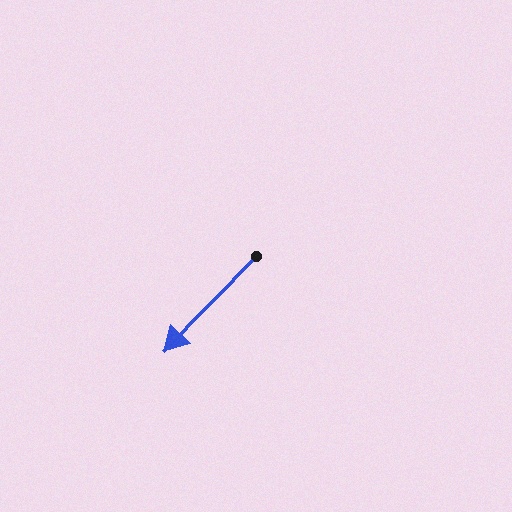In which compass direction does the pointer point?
Southwest.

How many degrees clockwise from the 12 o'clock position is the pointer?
Approximately 224 degrees.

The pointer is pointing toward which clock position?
Roughly 7 o'clock.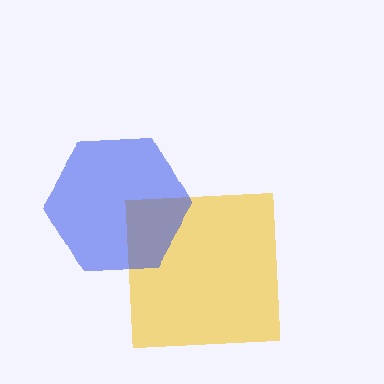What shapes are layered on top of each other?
The layered shapes are: a yellow square, a blue hexagon.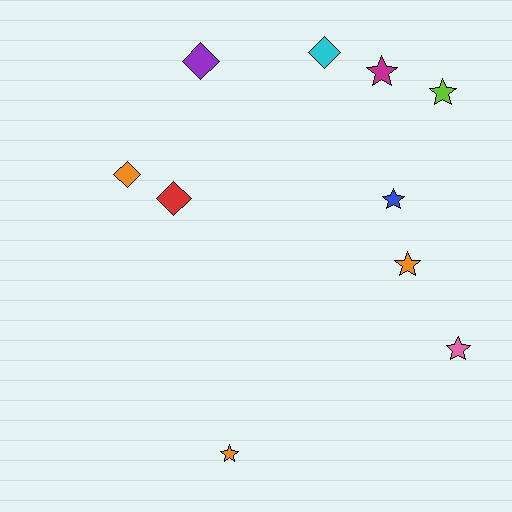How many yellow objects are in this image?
There are no yellow objects.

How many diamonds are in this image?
There are 4 diamonds.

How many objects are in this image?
There are 10 objects.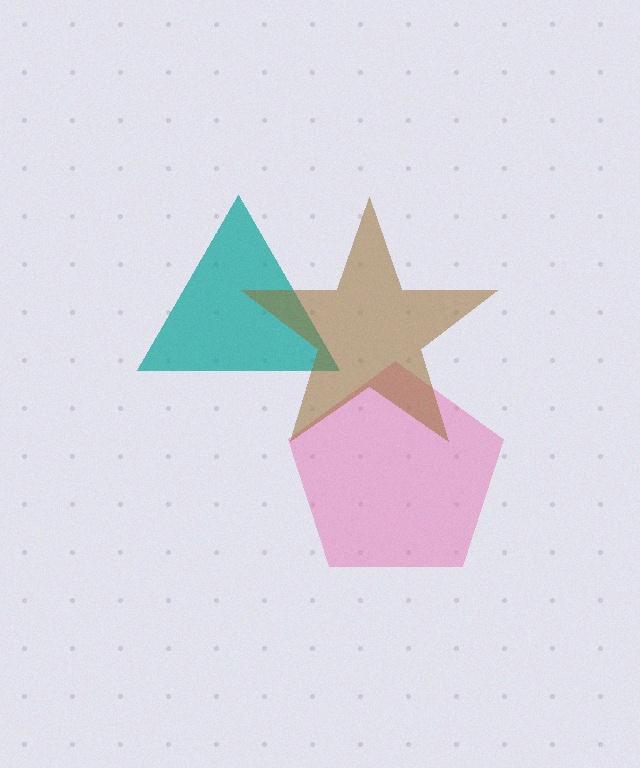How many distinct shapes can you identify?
There are 3 distinct shapes: a teal triangle, a pink pentagon, a brown star.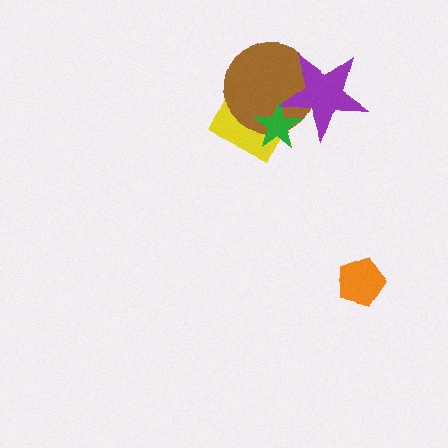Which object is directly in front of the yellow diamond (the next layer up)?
The brown circle is directly in front of the yellow diamond.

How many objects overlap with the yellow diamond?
3 objects overlap with the yellow diamond.